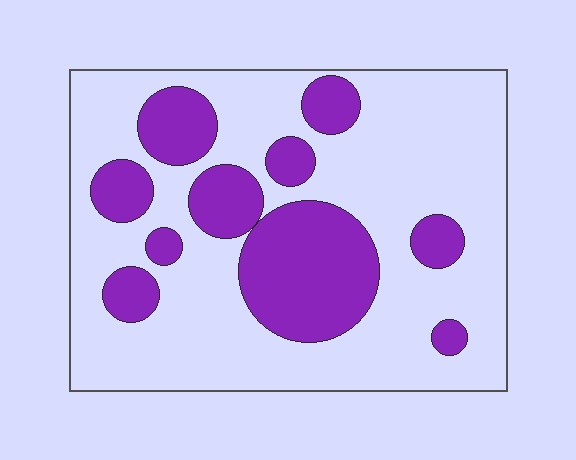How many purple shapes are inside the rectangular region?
10.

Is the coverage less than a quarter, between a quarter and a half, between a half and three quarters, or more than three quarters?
Between a quarter and a half.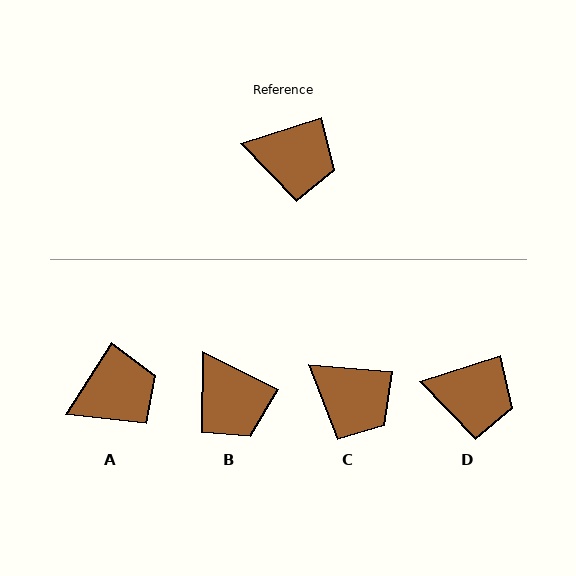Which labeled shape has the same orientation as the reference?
D.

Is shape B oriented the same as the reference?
No, it is off by about 44 degrees.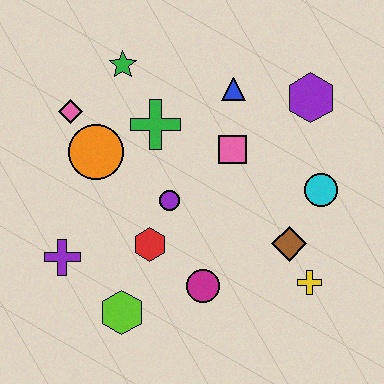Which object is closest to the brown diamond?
The yellow cross is closest to the brown diamond.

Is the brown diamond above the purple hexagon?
No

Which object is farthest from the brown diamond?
The pink diamond is farthest from the brown diamond.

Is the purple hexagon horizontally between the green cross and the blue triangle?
No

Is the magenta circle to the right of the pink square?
No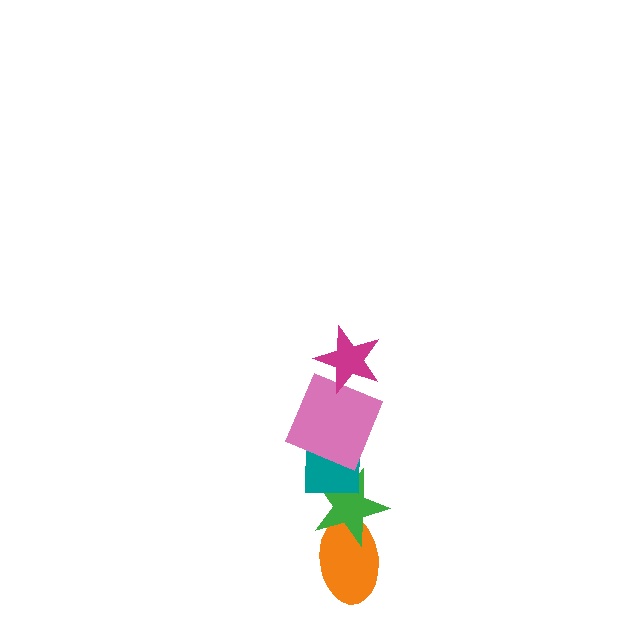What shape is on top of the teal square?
The pink square is on top of the teal square.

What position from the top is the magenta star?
The magenta star is 1st from the top.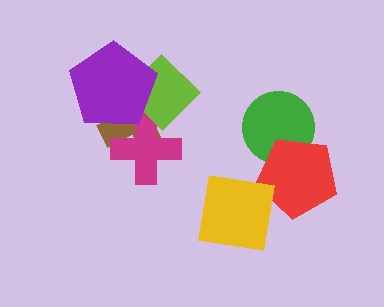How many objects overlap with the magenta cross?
3 objects overlap with the magenta cross.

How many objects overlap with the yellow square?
0 objects overlap with the yellow square.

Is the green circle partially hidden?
Yes, it is partially covered by another shape.